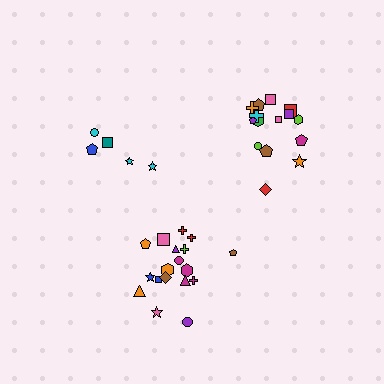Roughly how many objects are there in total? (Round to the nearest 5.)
Roughly 40 objects in total.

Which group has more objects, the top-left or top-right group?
The top-right group.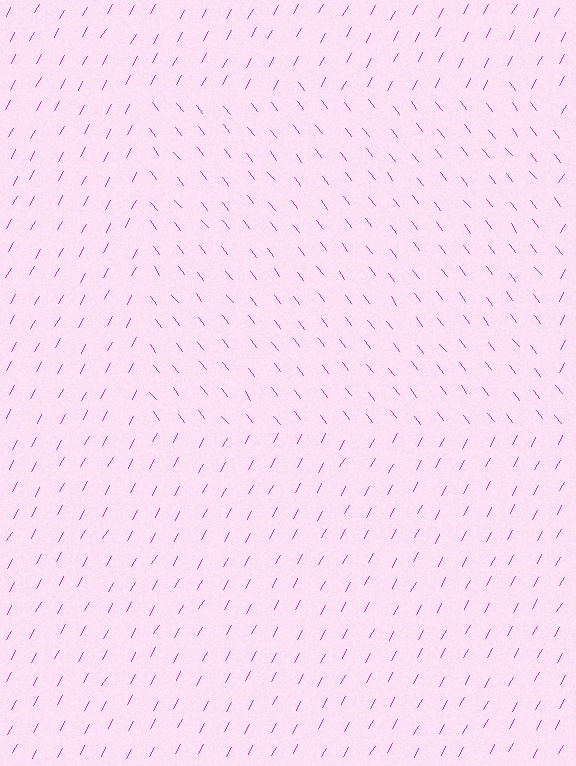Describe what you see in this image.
The image is filled with small magenta line segments. A rectangle region in the image has lines oriented differently from the surrounding lines, creating a visible texture boundary.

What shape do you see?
I see a rectangle.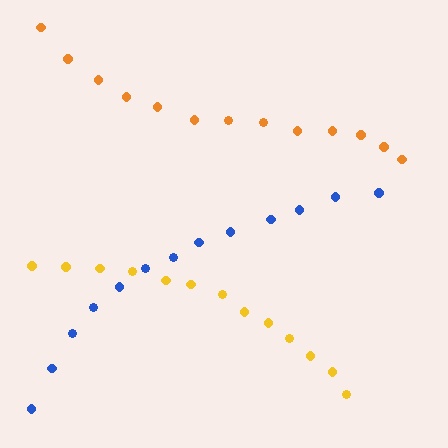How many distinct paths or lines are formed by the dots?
There are 3 distinct paths.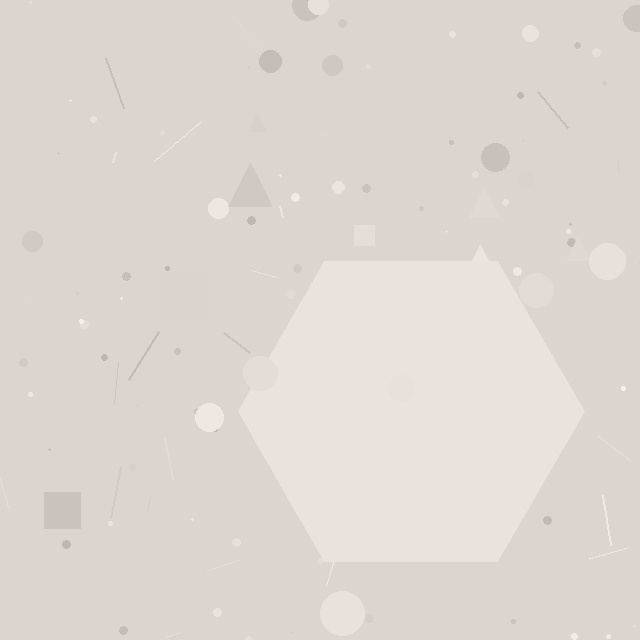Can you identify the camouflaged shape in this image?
The camouflaged shape is a hexagon.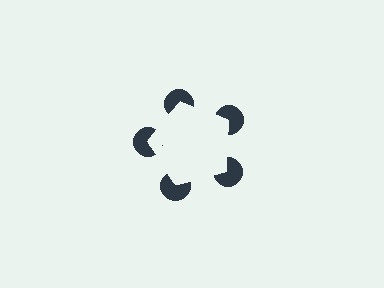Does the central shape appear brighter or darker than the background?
It typically appears slightly brighter than the background, even though no actual brightness change is drawn.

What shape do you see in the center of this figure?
An illusory pentagon — its edges are inferred from the aligned wedge cuts in the pac-man discs, not physically drawn.